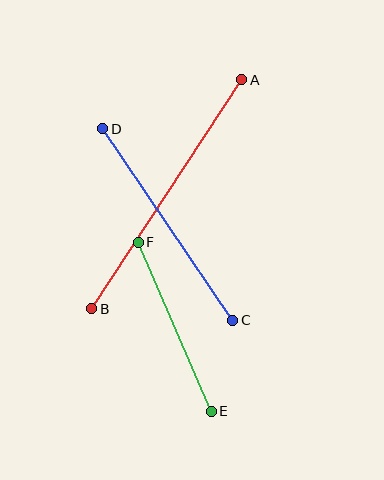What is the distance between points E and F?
The distance is approximately 184 pixels.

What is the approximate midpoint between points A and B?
The midpoint is at approximately (167, 194) pixels.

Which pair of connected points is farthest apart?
Points A and B are farthest apart.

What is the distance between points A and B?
The distance is approximately 274 pixels.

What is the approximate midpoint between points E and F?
The midpoint is at approximately (175, 327) pixels.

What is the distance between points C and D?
The distance is approximately 232 pixels.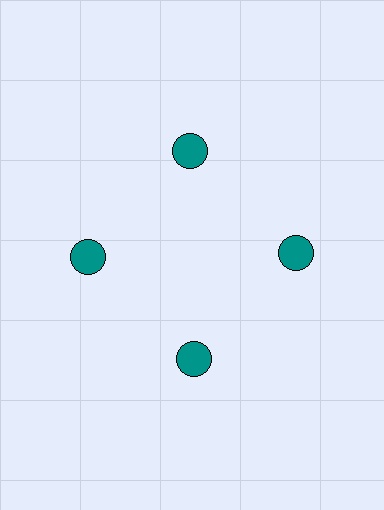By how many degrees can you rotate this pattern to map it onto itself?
The pattern maps onto itself every 90 degrees of rotation.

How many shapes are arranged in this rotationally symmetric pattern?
There are 4 shapes, arranged in 4 groups of 1.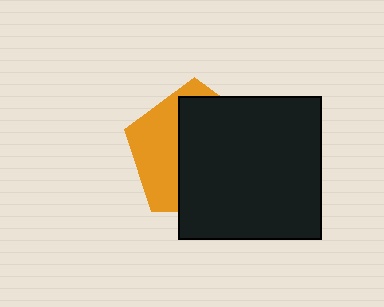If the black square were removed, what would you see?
You would see the complete orange pentagon.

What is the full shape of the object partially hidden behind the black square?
The partially hidden object is an orange pentagon.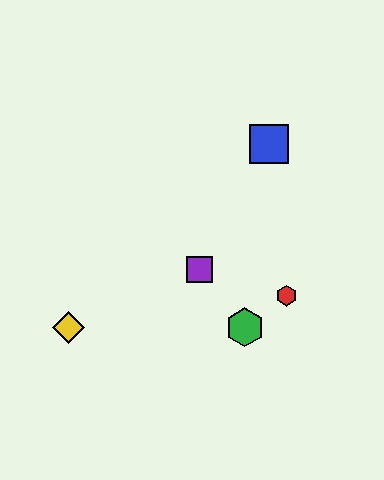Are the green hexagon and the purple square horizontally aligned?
No, the green hexagon is at y≈327 and the purple square is at y≈269.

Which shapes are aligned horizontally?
The green hexagon, the yellow diamond are aligned horizontally.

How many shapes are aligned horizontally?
2 shapes (the green hexagon, the yellow diamond) are aligned horizontally.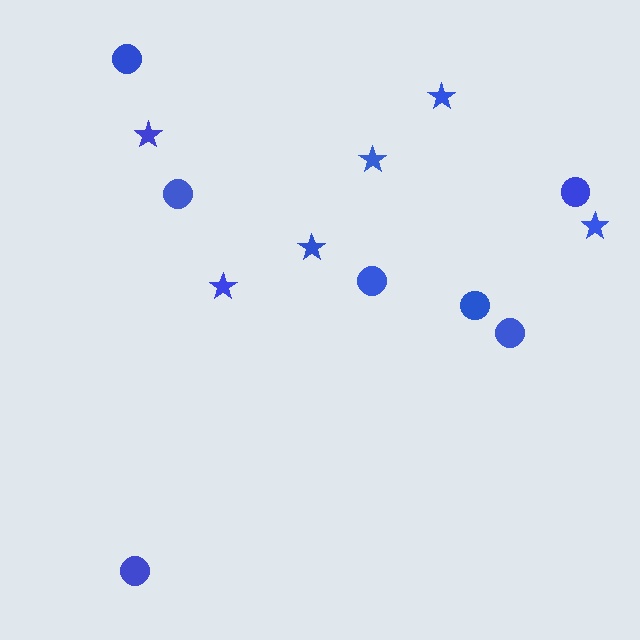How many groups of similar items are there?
There are 2 groups: one group of stars (6) and one group of circles (7).